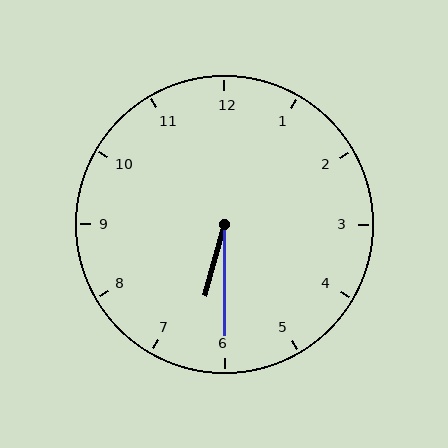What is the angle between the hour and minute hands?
Approximately 15 degrees.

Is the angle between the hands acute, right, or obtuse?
It is acute.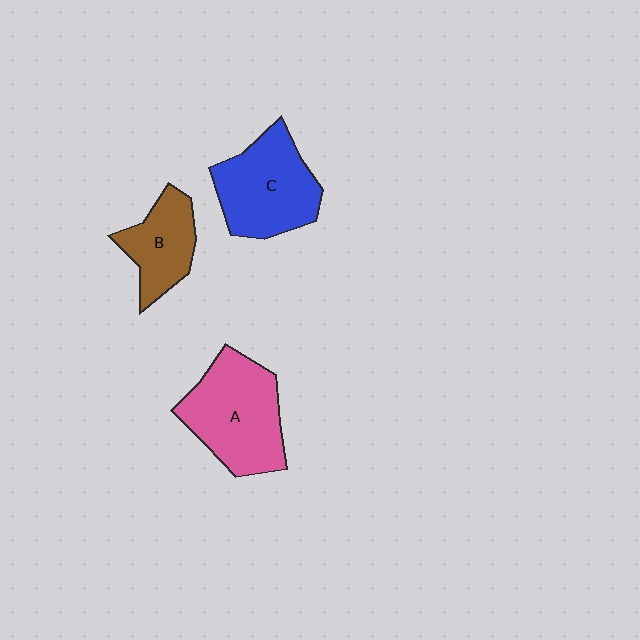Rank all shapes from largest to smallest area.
From largest to smallest: A (pink), C (blue), B (brown).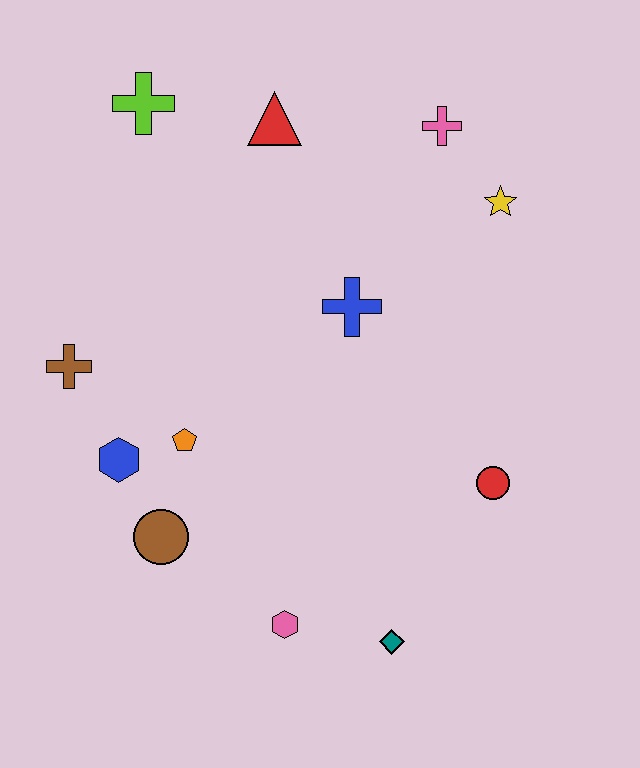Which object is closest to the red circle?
The teal diamond is closest to the red circle.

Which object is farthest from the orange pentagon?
The pink cross is farthest from the orange pentagon.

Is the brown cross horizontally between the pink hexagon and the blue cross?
No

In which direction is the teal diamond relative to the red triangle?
The teal diamond is below the red triangle.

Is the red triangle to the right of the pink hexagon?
No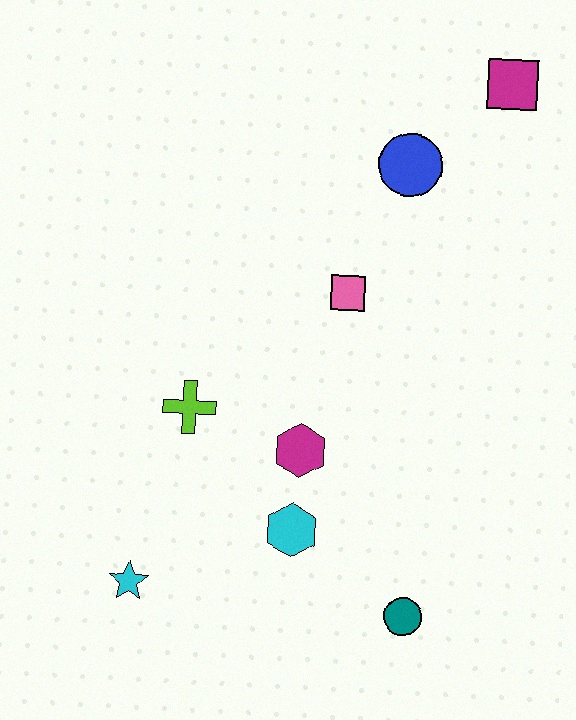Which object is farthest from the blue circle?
The cyan star is farthest from the blue circle.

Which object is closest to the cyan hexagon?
The magenta hexagon is closest to the cyan hexagon.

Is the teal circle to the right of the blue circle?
Yes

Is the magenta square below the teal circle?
No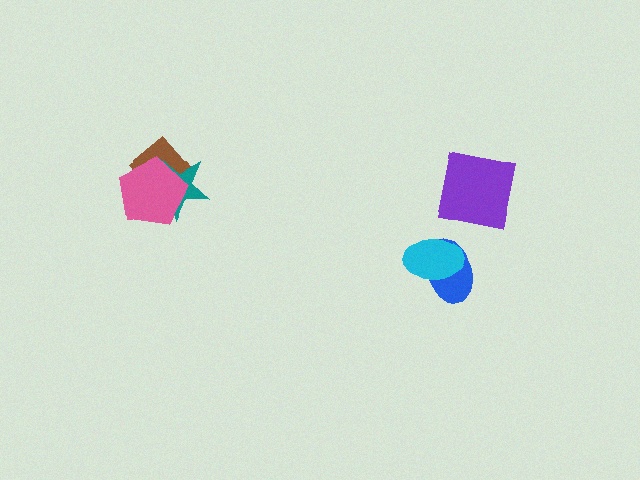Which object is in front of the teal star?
The pink pentagon is in front of the teal star.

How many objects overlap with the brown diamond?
2 objects overlap with the brown diamond.